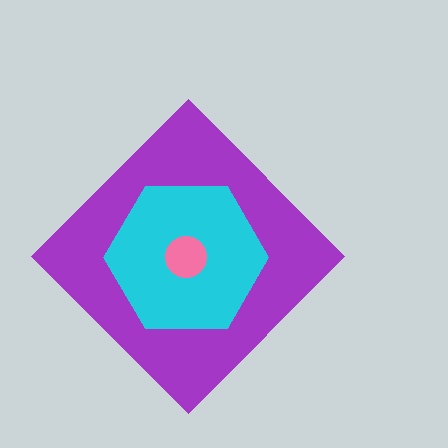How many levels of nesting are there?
3.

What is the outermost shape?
The purple diamond.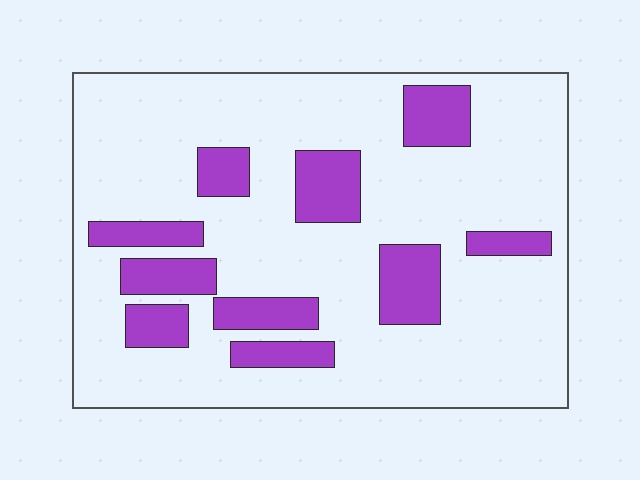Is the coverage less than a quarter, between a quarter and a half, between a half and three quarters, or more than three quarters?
Less than a quarter.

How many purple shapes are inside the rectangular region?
10.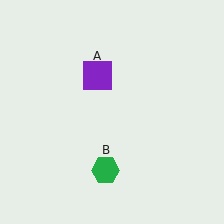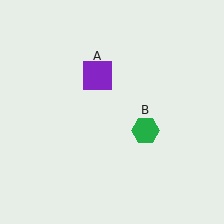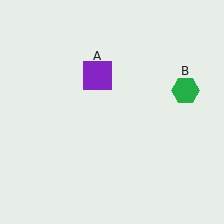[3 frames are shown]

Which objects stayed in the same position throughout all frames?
Purple square (object A) remained stationary.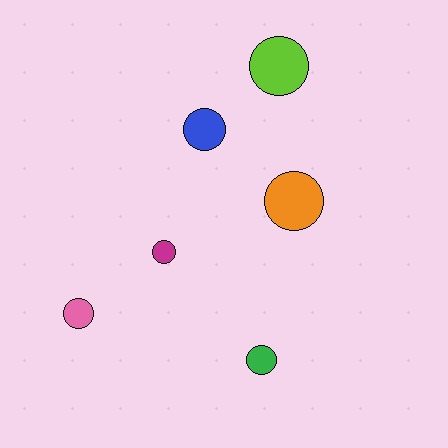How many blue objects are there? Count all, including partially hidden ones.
There is 1 blue object.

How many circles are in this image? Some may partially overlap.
There are 6 circles.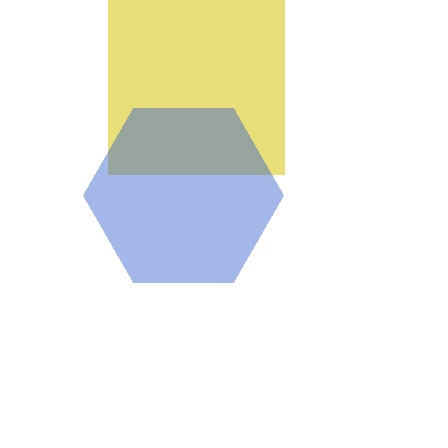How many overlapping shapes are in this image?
There are 2 overlapping shapes in the image.